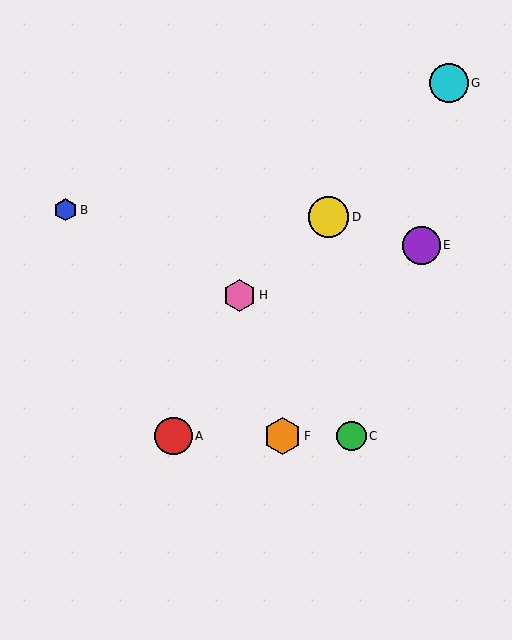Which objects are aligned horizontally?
Objects A, C, F are aligned horizontally.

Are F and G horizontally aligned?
No, F is at y≈436 and G is at y≈83.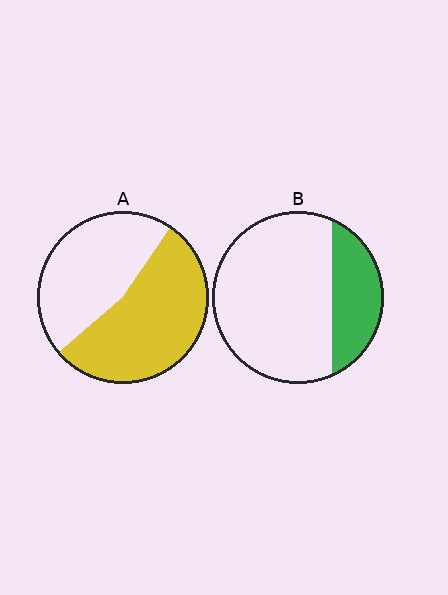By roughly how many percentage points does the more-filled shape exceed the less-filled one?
By roughly 30 percentage points (A over B).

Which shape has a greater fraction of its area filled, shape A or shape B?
Shape A.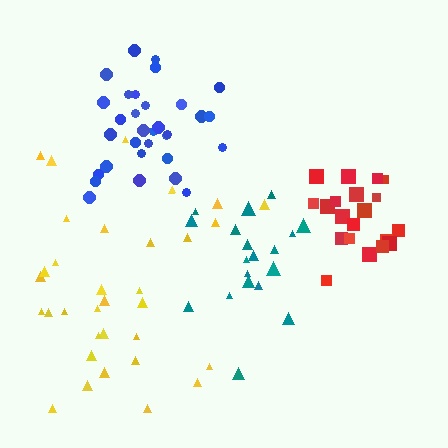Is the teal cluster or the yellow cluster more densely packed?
Teal.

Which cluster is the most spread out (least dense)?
Yellow.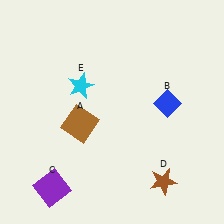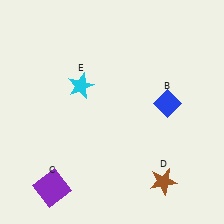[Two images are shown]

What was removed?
The brown square (A) was removed in Image 2.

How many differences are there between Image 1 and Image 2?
There is 1 difference between the two images.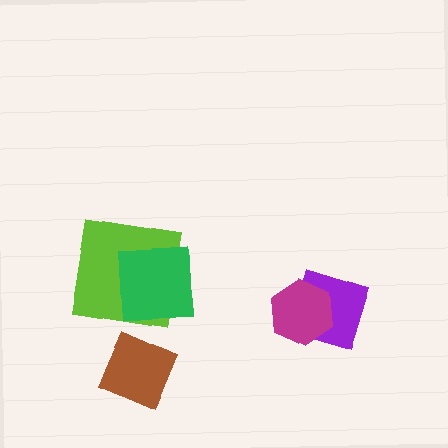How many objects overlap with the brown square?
0 objects overlap with the brown square.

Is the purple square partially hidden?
Yes, it is partially covered by another shape.